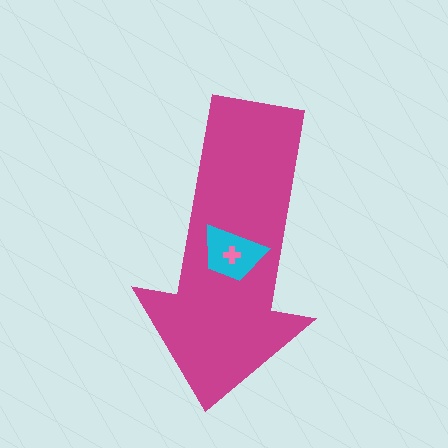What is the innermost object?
The pink cross.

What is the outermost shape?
The magenta arrow.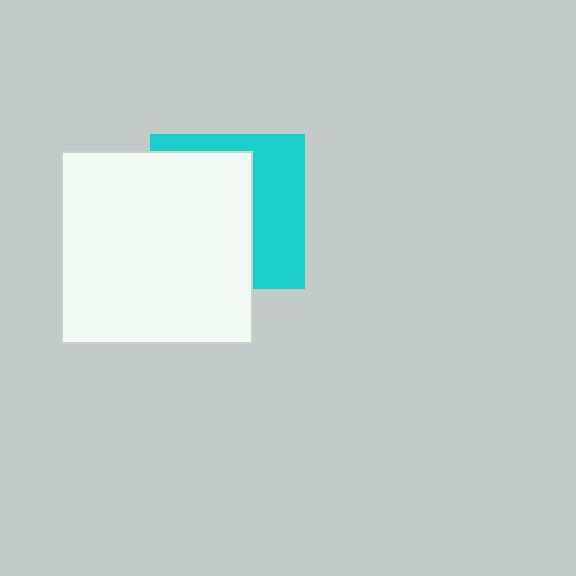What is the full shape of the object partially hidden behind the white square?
The partially hidden object is a cyan square.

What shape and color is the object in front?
The object in front is a white square.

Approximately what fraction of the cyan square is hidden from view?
Roughly 59% of the cyan square is hidden behind the white square.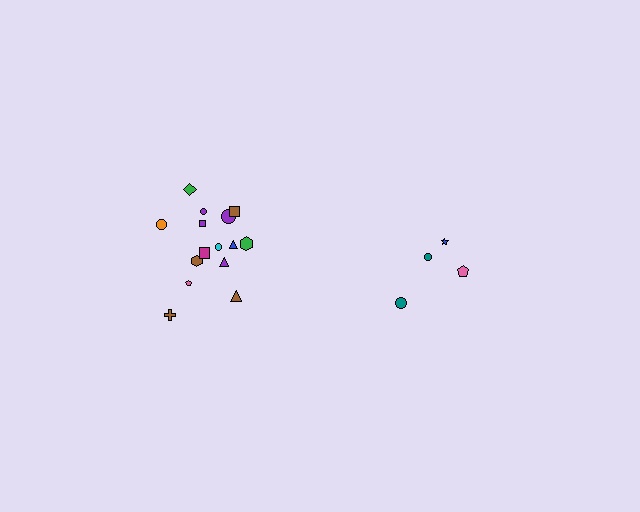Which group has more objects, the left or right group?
The left group.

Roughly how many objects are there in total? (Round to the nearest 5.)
Roughly 20 objects in total.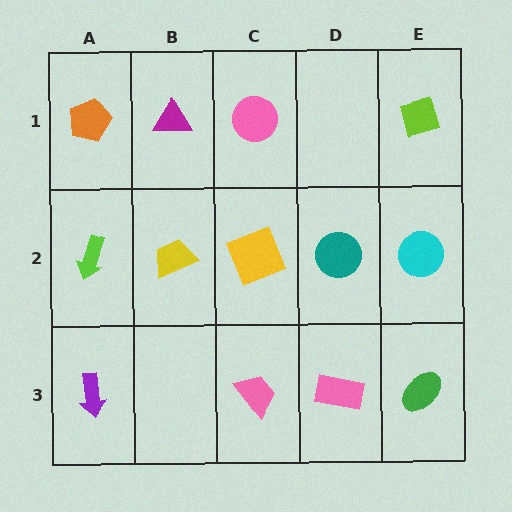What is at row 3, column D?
A pink rectangle.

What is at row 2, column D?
A teal circle.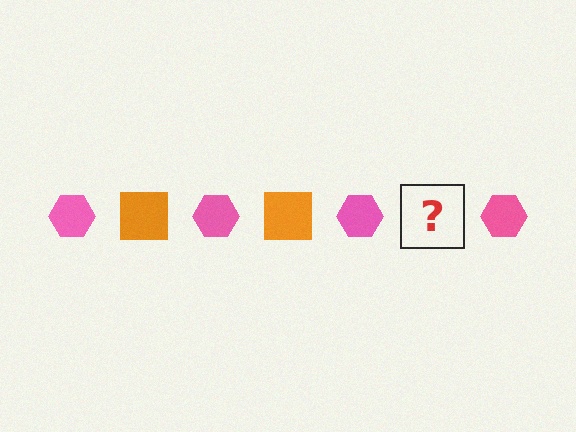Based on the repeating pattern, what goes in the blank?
The blank should be an orange square.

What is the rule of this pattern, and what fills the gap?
The rule is that the pattern alternates between pink hexagon and orange square. The gap should be filled with an orange square.